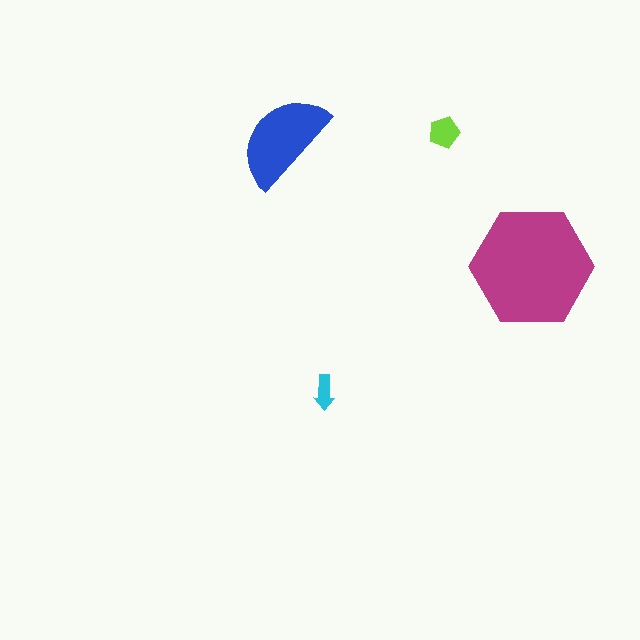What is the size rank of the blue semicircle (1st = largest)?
2nd.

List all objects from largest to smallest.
The magenta hexagon, the blue semicircle, the lime pentagon, the cyan arrow.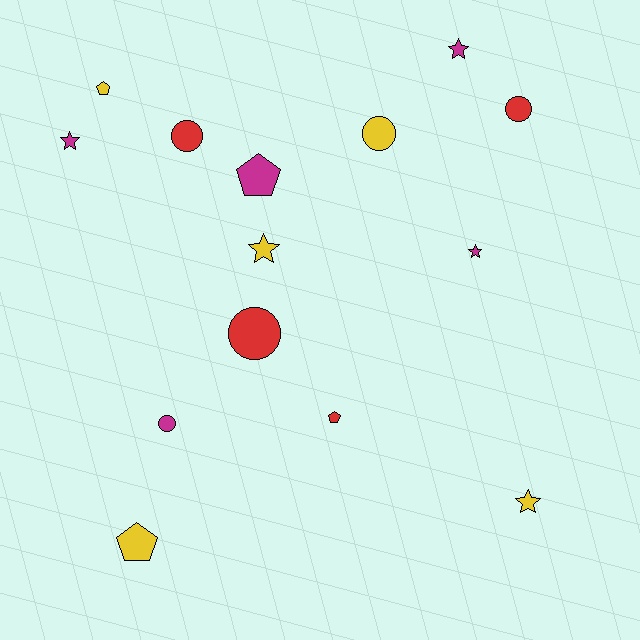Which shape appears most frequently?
Star, with 5 objects.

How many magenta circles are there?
There is 1 magenta circle.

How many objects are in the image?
There are 14 objects.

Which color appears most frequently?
Yellow, with 5 objects.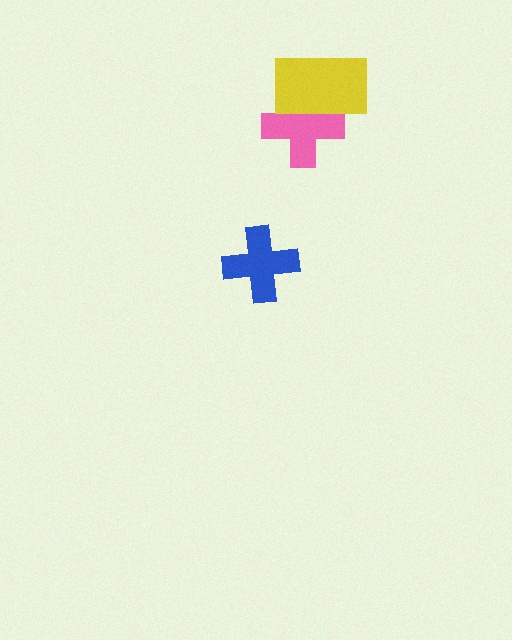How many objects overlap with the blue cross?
0 objects overlap with the blue cross.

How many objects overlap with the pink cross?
1 object overlaps with the pink cross.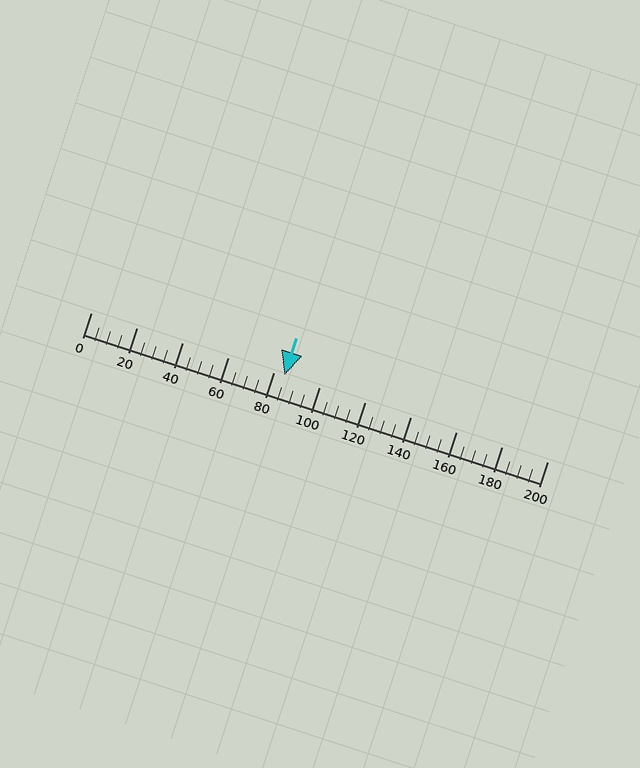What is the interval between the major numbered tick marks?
The major tick marks are spaced 20 units apart.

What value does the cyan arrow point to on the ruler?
The cyan arrow points to approximately 85.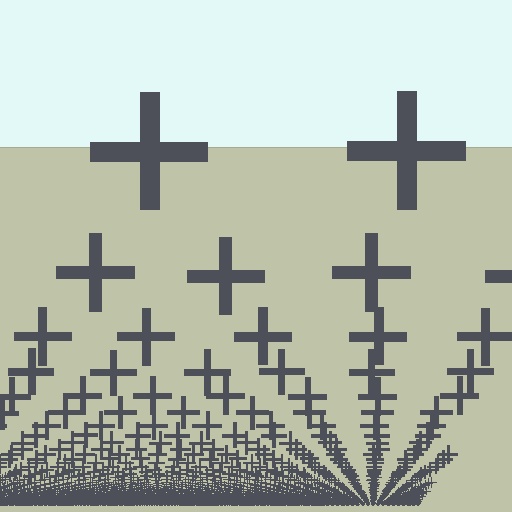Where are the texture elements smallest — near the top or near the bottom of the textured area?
Near the bottom.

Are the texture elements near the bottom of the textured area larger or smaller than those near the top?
Smaller. The gradient is inverted — elements near the bottom are smaller and denser.